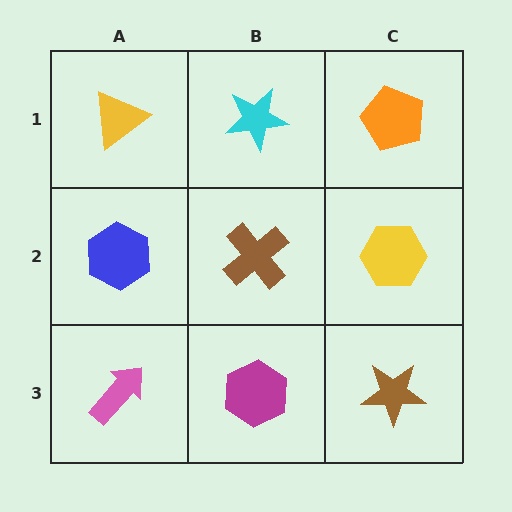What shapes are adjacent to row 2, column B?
A cyan star (row 1, column B), a magenta hexagon (row 3, column B), a blue hexagon (row 2, column A), a yellow hexagon (row 2, column C).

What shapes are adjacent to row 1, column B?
A brown cross (row 2, column B), a yellow triangle (row 1, column A), an orange pentagon (row 1, column C).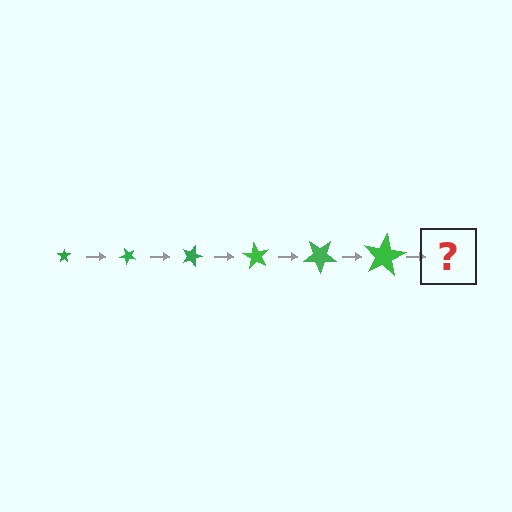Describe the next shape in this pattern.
It should be a star, larger than the previous one and rotated 270 degrees from the start.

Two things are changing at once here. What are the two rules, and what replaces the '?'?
The two rules are that the star grows larger each step and it rotates 45 degrees each step. The '?' should be a star, larger than the previous one and rotated 270 degrees from the start.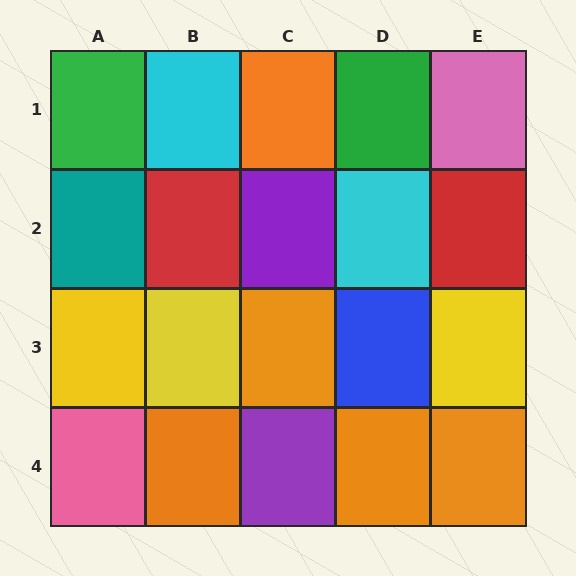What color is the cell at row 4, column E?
Orange.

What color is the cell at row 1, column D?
Green.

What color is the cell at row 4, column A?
Pink.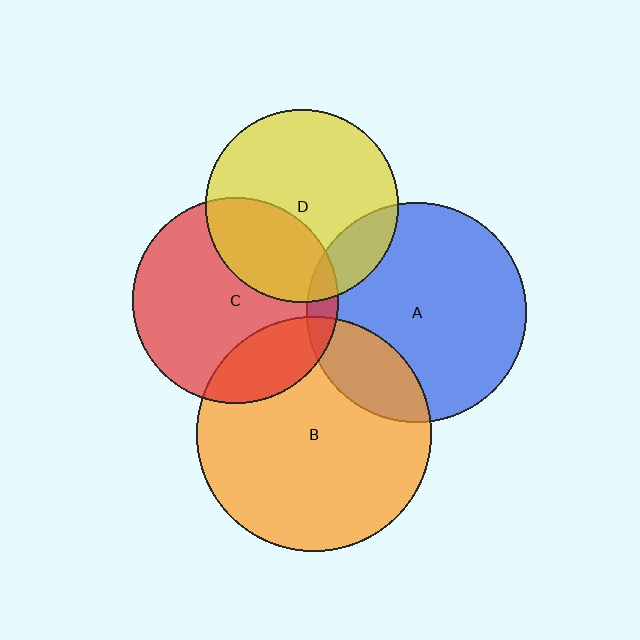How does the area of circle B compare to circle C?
Approximately 1.3 times.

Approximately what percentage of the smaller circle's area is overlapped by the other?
Approximately 20%.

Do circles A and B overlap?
Yes.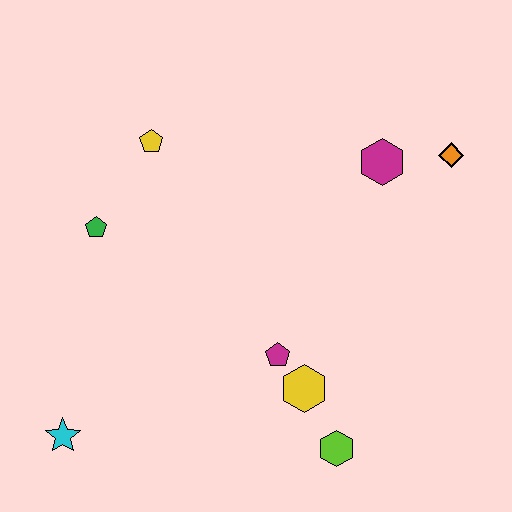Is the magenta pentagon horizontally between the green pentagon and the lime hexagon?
Yes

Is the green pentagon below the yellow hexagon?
No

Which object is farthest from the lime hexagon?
The yellow pentagon is farthest from the lime hexagon.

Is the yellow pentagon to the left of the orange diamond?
Yes